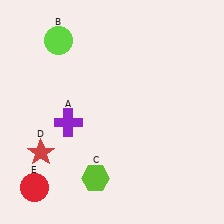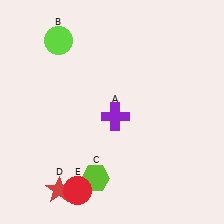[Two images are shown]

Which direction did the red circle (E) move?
The red circle (E) moved right.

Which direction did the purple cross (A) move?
The purple cross (A) moved right.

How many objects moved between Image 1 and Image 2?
3 objects moved between the two images.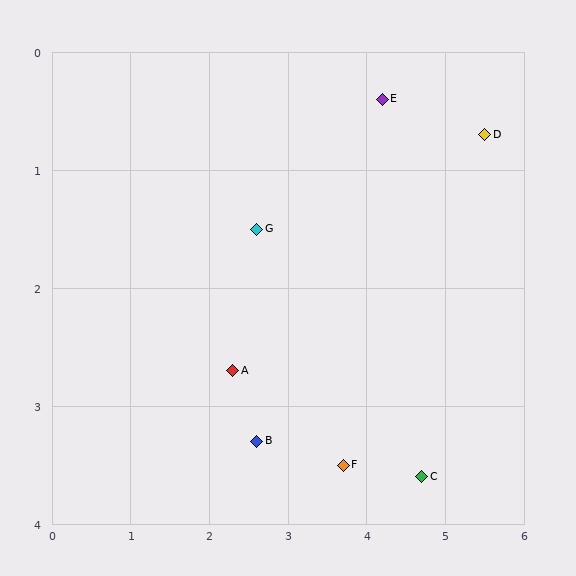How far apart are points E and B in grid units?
Points E and B are about 3.3 grid units apart.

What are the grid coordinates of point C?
Point C is at approximately (4.7, 3.6).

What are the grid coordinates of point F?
Point F is at approximately (3.7, 3.5).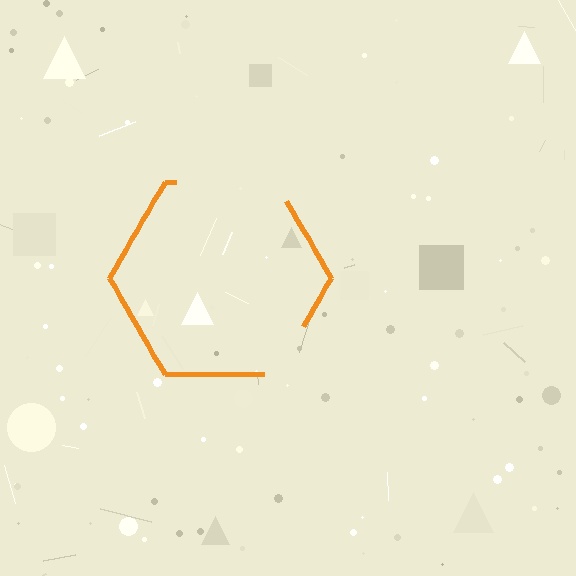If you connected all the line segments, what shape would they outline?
They would outline a hexagon.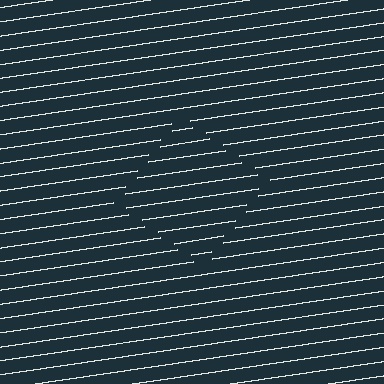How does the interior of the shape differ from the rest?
The interior of the shape contains the same grating, shifted by half a period — the contour is defined by the phase discontinuity where line-ends from the inner and outer gratings abut.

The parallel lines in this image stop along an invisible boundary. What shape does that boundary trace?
An illusory square. The interior of the shape contains the same grating, shifted by half a period — the contour is defined by the phase discontinuity where line-ends from the inner and outer gratings abut.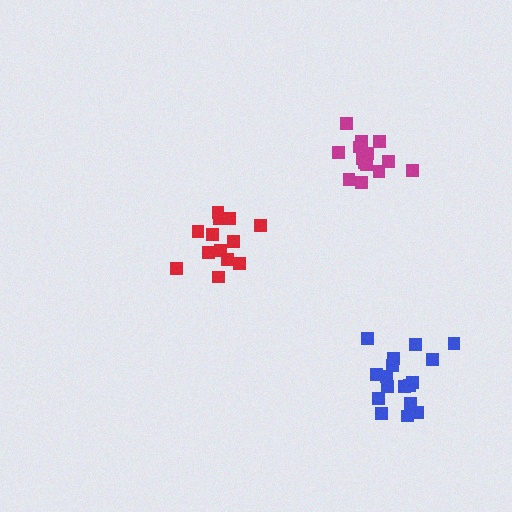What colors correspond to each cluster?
The clusters are colored: magenta, red, blue.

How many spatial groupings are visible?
There are 3 spatial groupings.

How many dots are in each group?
Group 1: 14 dots, Group 2: 13 dots, Group 3: 17 dots (44 total).